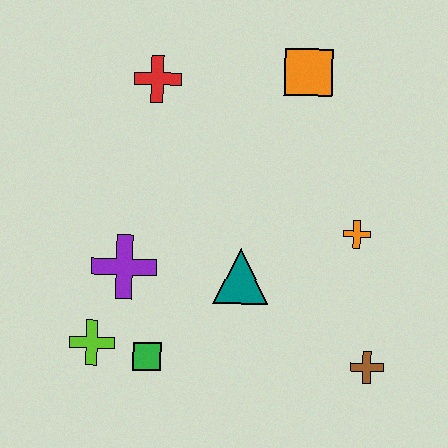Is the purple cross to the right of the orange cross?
No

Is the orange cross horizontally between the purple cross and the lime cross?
No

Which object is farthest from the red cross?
The brown cross is farthest from the red cross.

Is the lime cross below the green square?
No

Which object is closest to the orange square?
The red cross is closest to the orange square.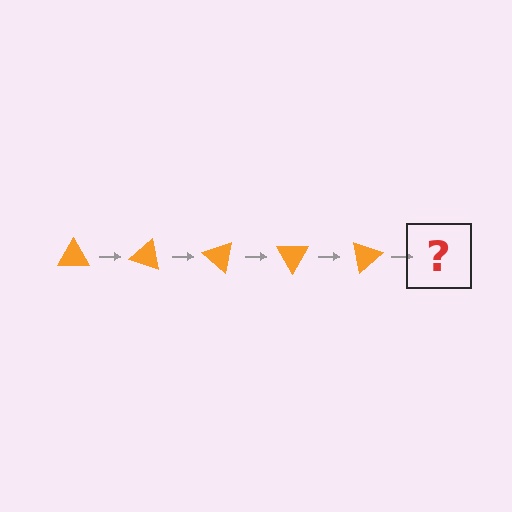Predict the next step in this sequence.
The next step is an orange triangle rotated 100 degrees.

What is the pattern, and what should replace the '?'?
The pattern is that the triangle rotates 20 degrees each step. The '?' should be an orange triangle rotated 100 degrees.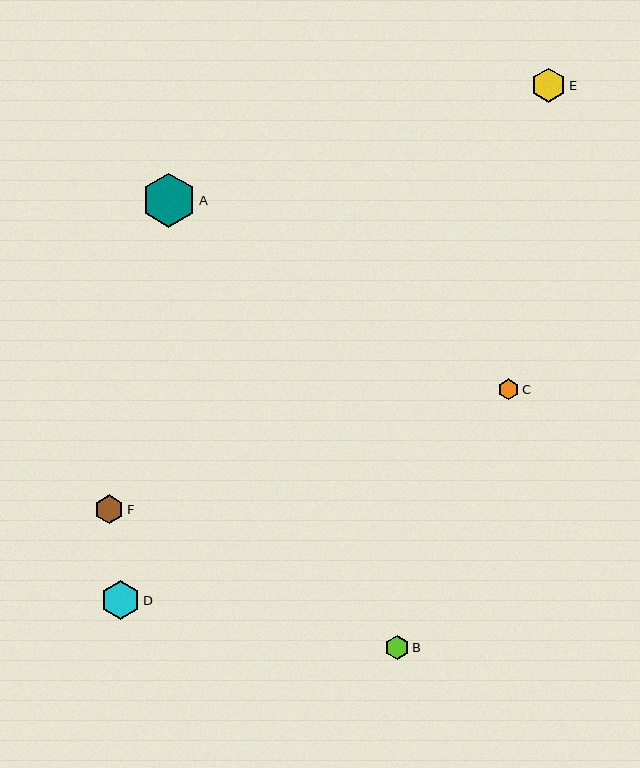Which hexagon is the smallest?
Hexagon C is the smallest with a size of approximately 21 pixels.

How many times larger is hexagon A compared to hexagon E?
Hexagon A is approximately 1.6 times the size of hexagon E.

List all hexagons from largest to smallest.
From largest to smallest: A, D, E, F, B, C.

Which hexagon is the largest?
Hexagon A is the largest with a size of approximately 54 pixels.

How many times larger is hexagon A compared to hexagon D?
Hexagon A is approximately 1.4 times the size of hexagon D.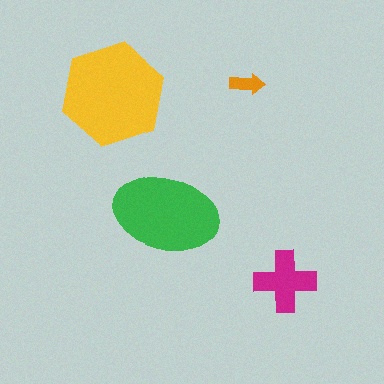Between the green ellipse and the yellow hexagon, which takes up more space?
The yellow hexagon.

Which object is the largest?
The yellow hexagon.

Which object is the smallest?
The orange arrow.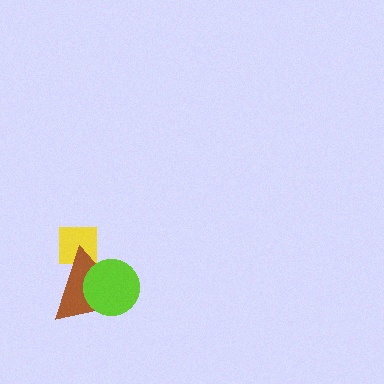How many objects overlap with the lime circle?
1 object overlaps with the lime circle.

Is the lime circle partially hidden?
No, no other shape covers it.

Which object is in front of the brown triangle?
The lime circle is in front of the brown triangle.